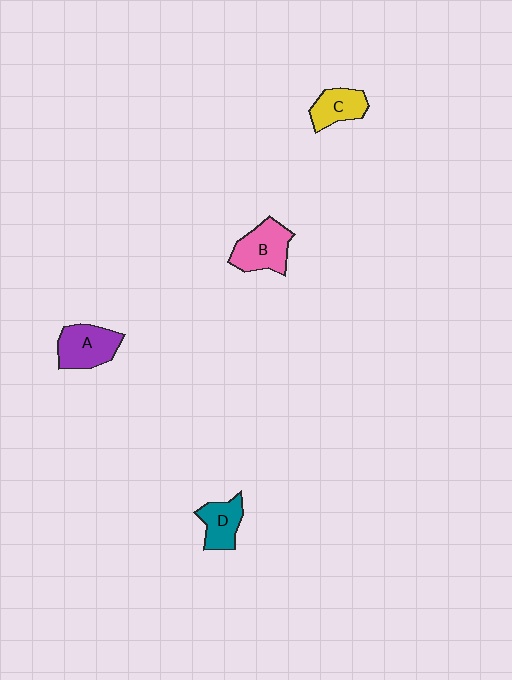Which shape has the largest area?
Shape B (pink).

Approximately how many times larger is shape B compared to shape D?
Approximately 1.3 times.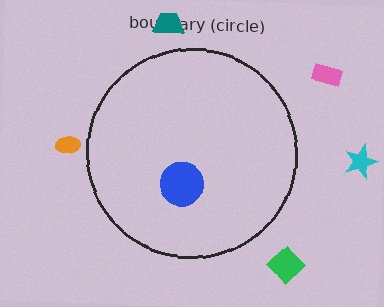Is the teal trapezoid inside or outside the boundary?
Outside.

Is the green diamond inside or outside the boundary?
Outside.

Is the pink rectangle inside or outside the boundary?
Outside.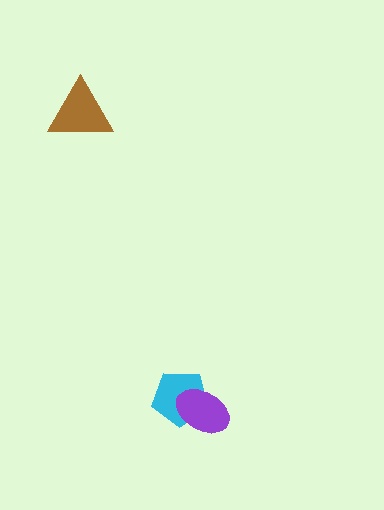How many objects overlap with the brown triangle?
0 objects overlap with the brown triangle.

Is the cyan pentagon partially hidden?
Yes, it is partially covered by another shape.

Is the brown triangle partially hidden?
No, no other shape covers it.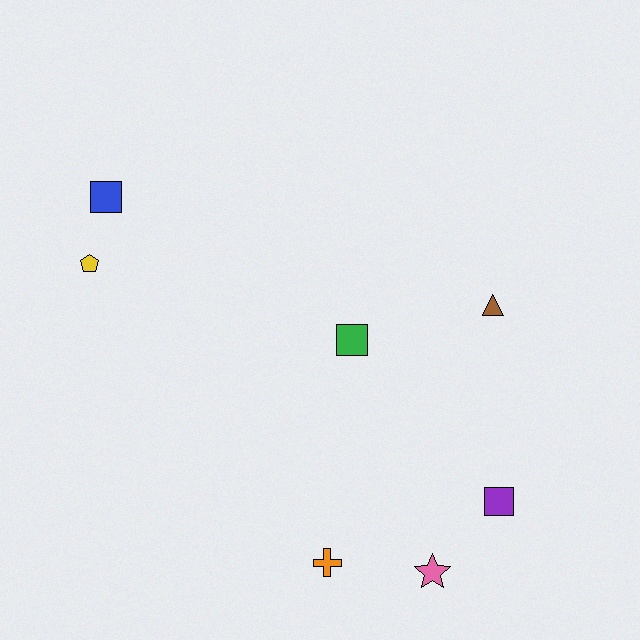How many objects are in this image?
There are 7 objects.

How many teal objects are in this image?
There are no teal objects.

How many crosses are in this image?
There is 1 cross.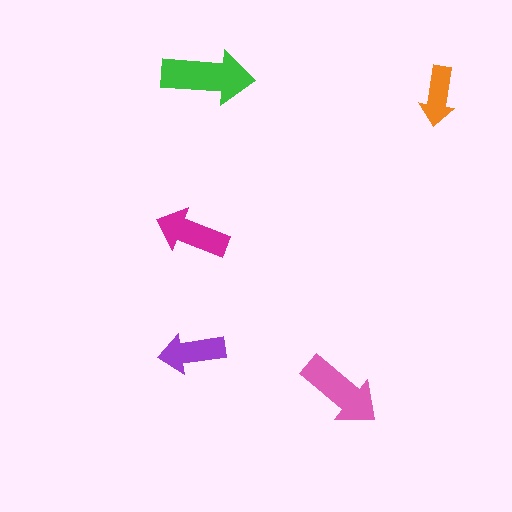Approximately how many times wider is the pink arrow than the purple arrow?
About 1.5 times wider.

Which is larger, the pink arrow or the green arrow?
The green one.